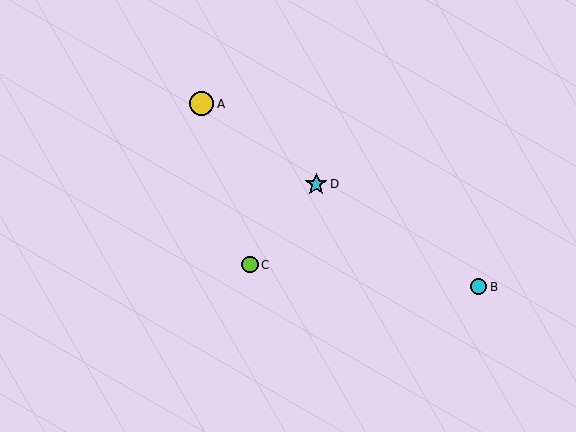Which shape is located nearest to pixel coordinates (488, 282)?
The cyan circle (labeled B) at (479, 287) is nearest to that location.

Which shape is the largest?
The yellow circle (labeled A) is the largest.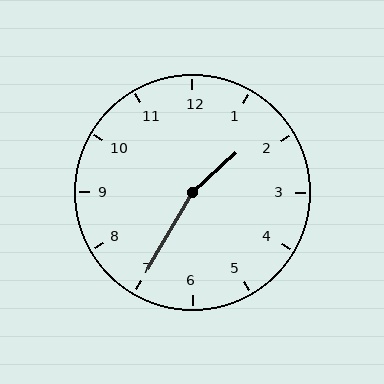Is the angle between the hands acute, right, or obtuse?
It is obtuse.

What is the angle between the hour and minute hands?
Approximately 162 degrees.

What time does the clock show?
1:35.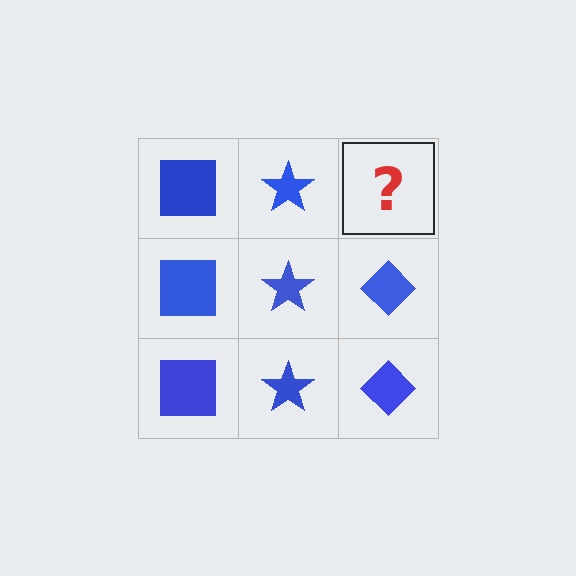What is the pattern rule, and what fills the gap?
The rule is that each column has a consistent shape. The gap should be filled with a blue diamond.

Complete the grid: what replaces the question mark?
The question mark should be replaced with a blue diamond.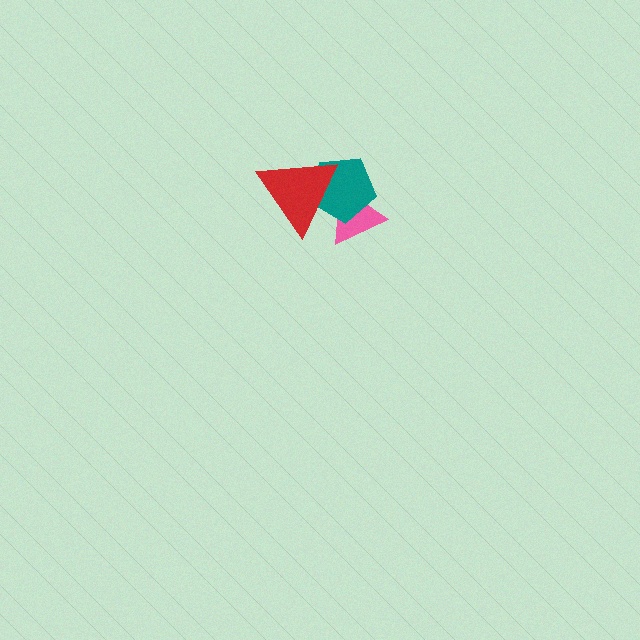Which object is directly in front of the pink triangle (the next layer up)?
The teal pentagon is directly in front of the pink triangle.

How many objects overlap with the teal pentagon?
2 objects overlap with the teal pentagon.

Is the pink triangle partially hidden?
Yes, it is partially covered by another shape.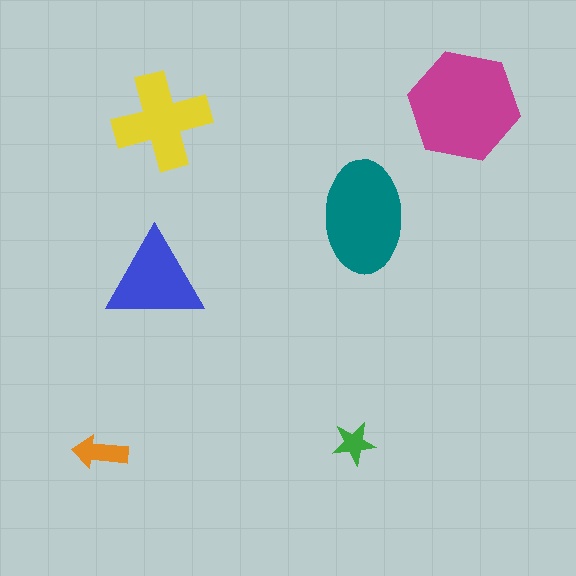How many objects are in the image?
There are 6 objects in the image.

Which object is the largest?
The magenta hexagon.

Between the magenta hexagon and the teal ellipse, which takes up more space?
The magenta hexagon.